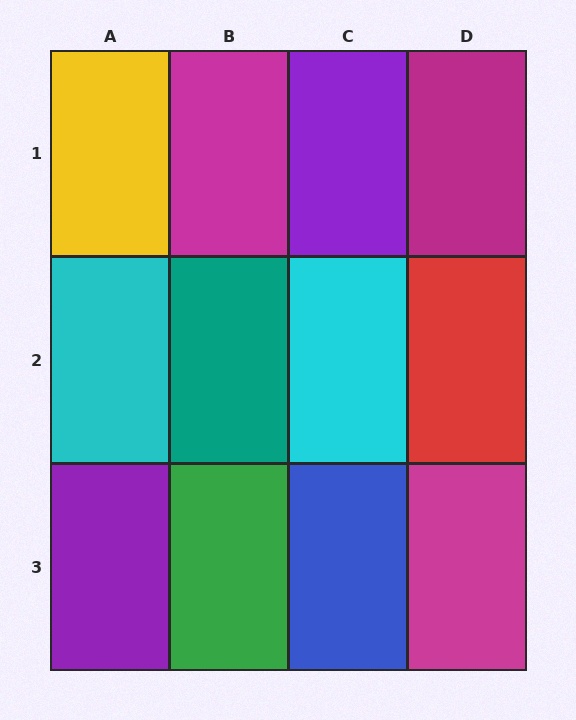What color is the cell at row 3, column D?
Magenta.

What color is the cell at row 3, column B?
Green.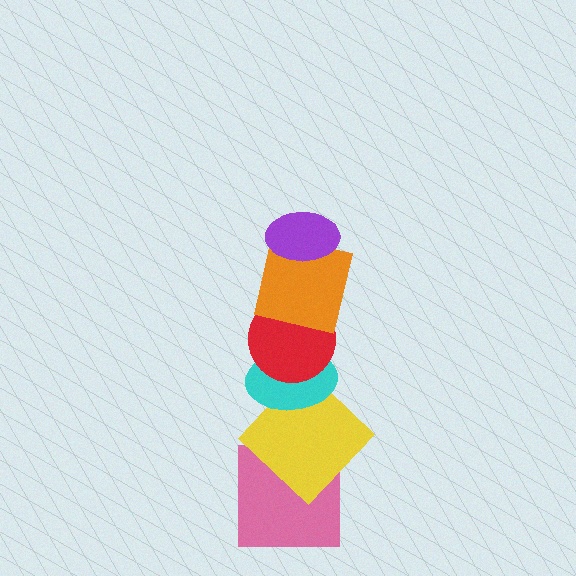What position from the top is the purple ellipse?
The purple ellipse is 1st from the top.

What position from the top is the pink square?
The pink square is 6th from the top.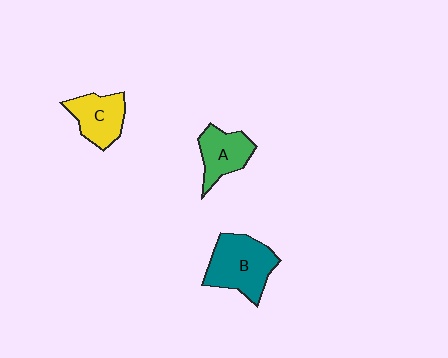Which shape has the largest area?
Shape B (teal).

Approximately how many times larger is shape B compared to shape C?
Approximately 1.4 times.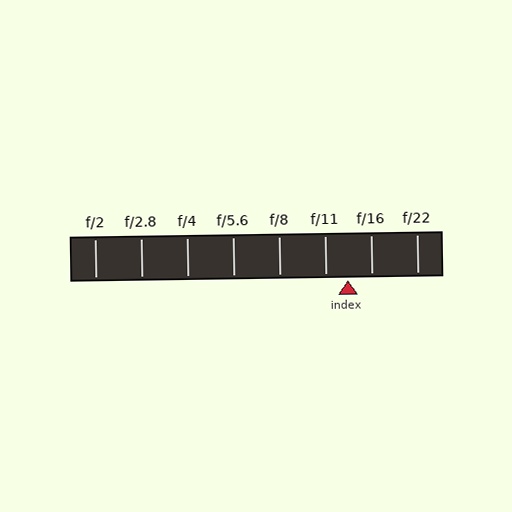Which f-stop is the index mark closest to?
The index mark is closest to f/11.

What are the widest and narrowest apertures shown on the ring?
The widest aperture shown is f/2 and the narrowest is f/22.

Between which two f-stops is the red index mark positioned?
The index mark is between f/11 and f/16.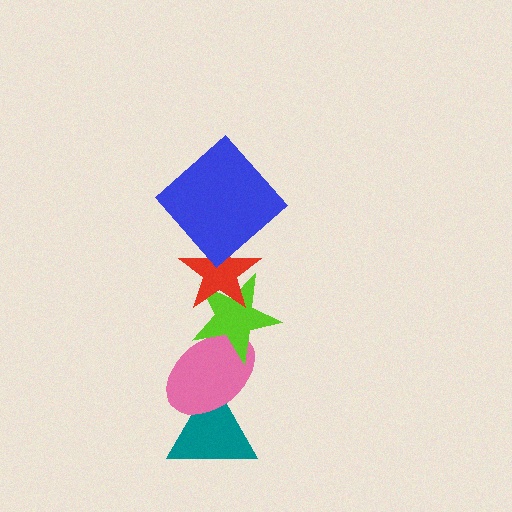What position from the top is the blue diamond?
The blue diamond is 1st from the top.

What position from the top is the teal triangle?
The teal triangle is 5th from the top.